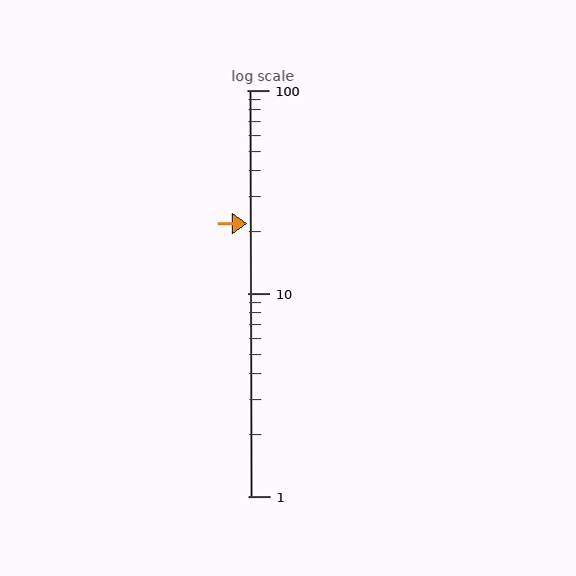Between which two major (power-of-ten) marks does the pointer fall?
The pointer is between 10 and 100.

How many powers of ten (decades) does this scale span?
The scale spans 2 decades, from 1 to 100.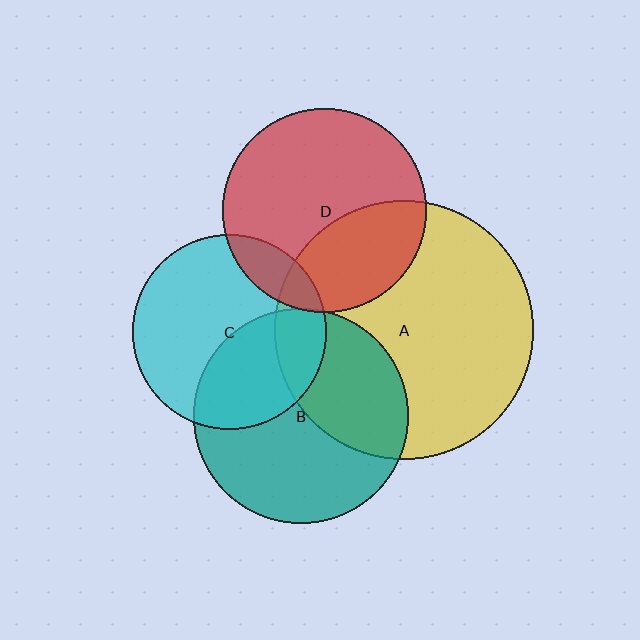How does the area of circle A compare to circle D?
Approximately 1.6 times.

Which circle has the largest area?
Circle A (yellow).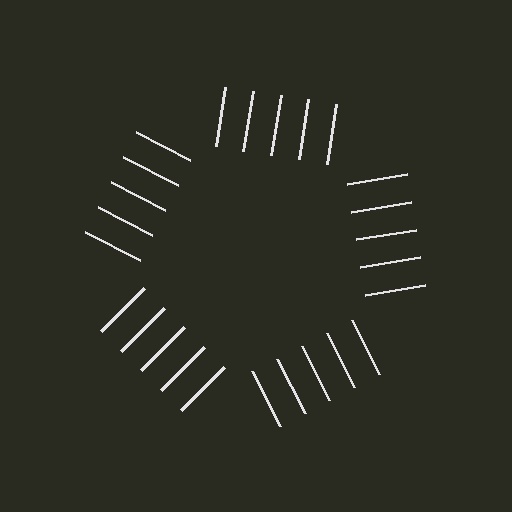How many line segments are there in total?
25 — 5 along each of the 5 edges.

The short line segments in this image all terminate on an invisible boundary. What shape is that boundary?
An illusory pentagon — the line segments terminate on its edges but no continuous stroke is drawn.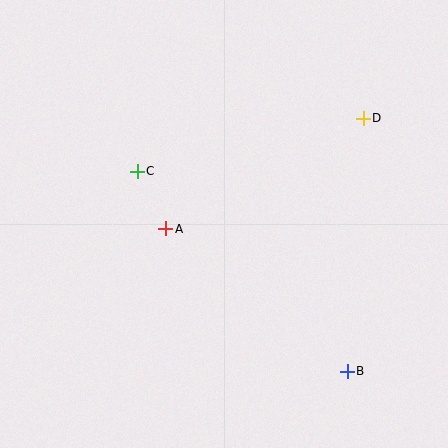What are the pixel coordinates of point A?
Point A is at (166, 229).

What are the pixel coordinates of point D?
Point D is at (363, 118).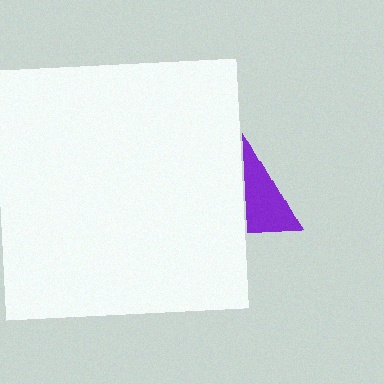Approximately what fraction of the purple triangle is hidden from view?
Roughly 59% of the purple triangle is hidden behind the white rectangle.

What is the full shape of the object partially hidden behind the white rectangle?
The partially hidden object is a purple triangle.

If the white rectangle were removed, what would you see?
You would see the complete purple triangle.